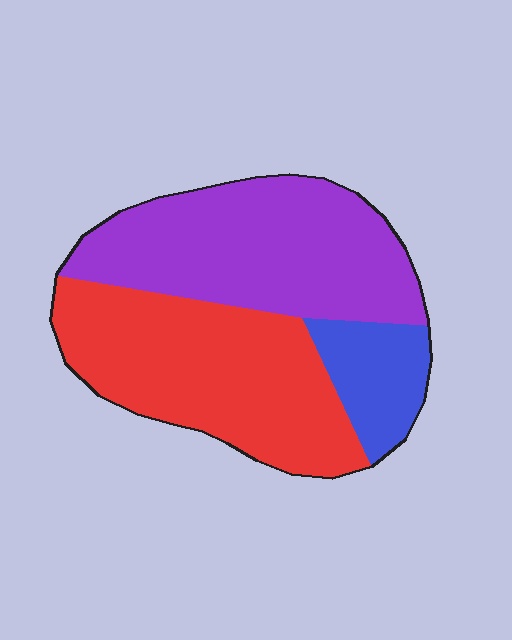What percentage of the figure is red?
Red takes up about two fifths (2/5) of the figure.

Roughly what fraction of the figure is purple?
Purple takes up about two fifths (2/5) of the figure.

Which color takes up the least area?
Blue, at roughly 15%.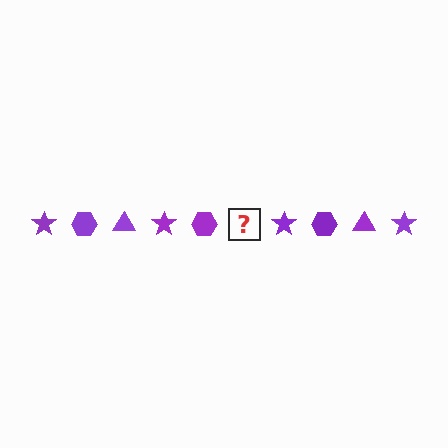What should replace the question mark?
The question mark should be replaced with a purple triangle.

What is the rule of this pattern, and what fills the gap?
The rule is that the pattern cycles through star, hexagon, triangle shapes in purple. The gap should be filled with a purple triangle.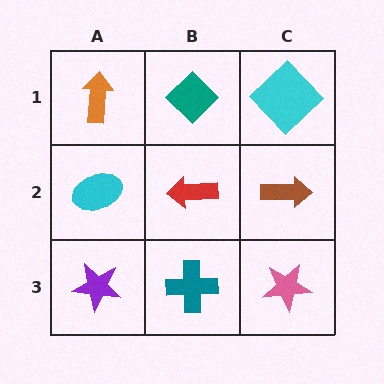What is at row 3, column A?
A purple star.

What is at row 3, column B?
A teal cross.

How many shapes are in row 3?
3 shapes.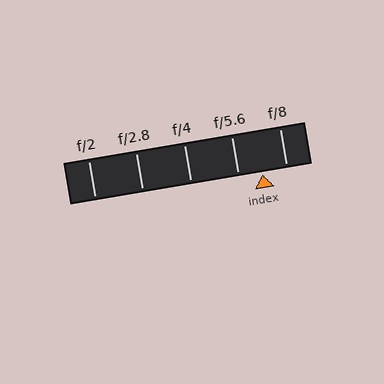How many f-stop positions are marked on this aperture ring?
There are 5 f-stop positions marked.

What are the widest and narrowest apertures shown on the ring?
The widest aperture shown is f/2 and the narrowest is f/8.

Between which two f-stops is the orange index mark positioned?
The index mark is between f/5.6 and f/8.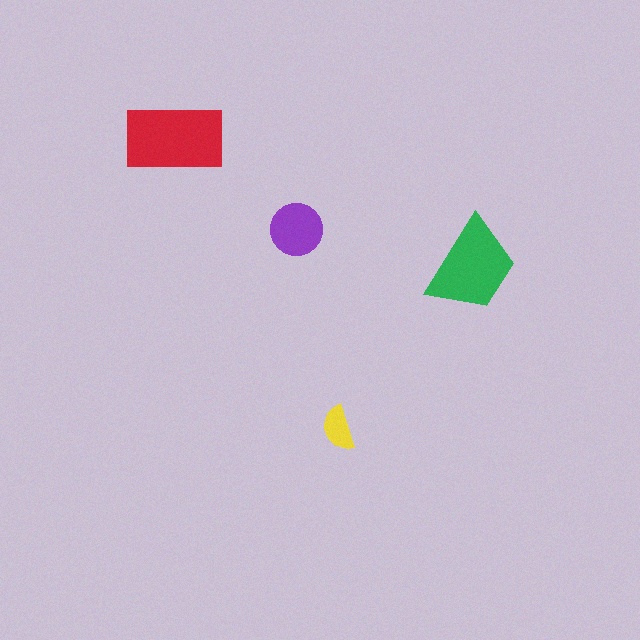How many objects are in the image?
There are 4 objects in the image.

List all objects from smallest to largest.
The yellow semicircle, the purple circle, the green trapezoid, the red rectangle.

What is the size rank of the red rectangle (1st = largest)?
1st.